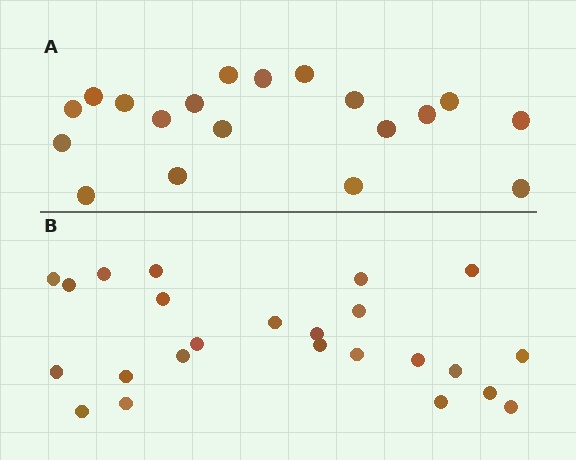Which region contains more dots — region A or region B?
Region B (the bottom region) has more dots.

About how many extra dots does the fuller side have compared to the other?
Region B has about 5 more dots than region A.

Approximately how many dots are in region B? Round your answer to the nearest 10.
About 20 dots. (The exact count is 24, which rounds to 20.)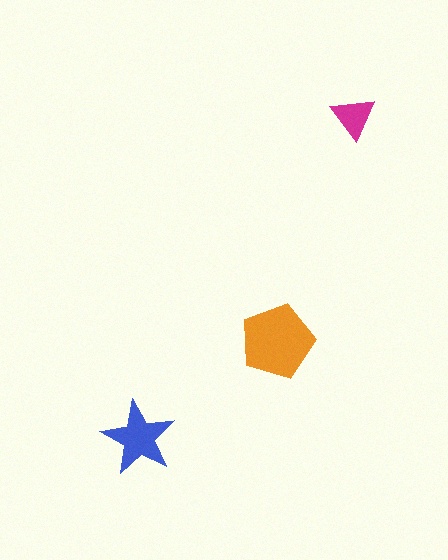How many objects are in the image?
There are 3 objects in the image.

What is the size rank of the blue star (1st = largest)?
2nd.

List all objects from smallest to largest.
The magenta triangle, the blue star, the orange pentagon.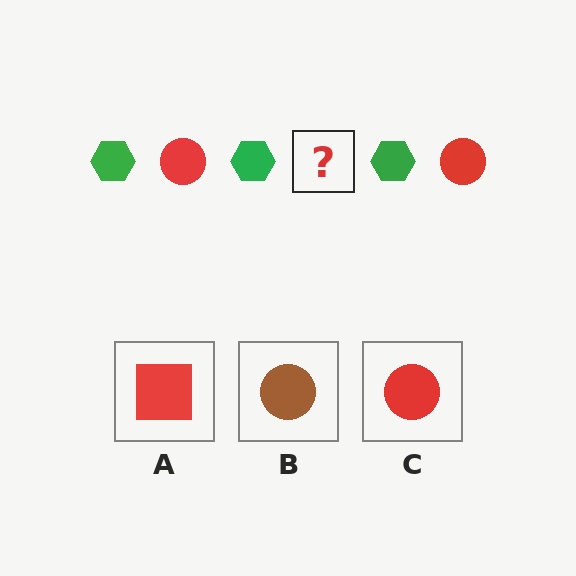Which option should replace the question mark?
Option C.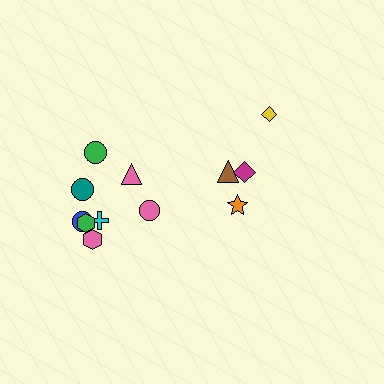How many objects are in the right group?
There are 4 objects.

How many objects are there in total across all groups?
There are 12 objects.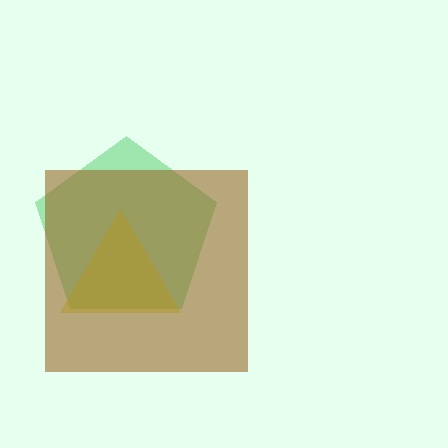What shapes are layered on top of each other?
The layered shapes are: a green pentagon, a yellow triangle, a brown square.